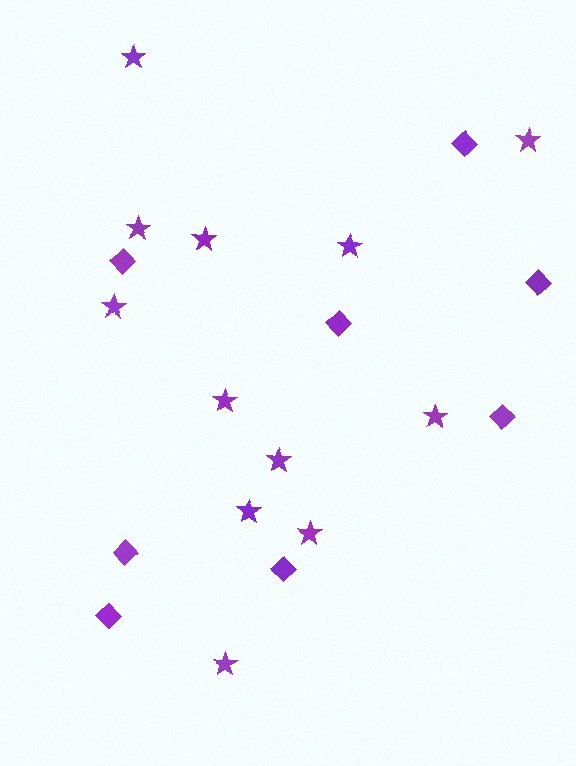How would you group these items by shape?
There are 2 groups: one group of stars (12) and one group of diamonds (8).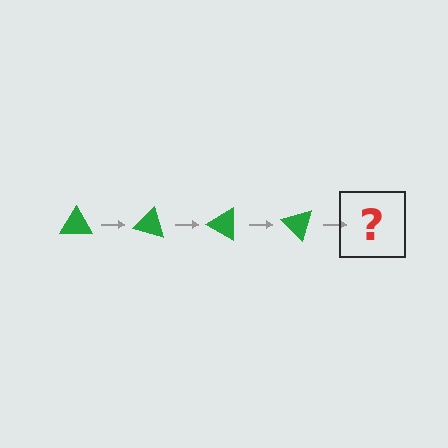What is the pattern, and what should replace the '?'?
The pattern is that the triangle rotates 15 degrees each step. The '?' should be a green triangle rotated 60 degrees.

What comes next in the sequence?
The next element should be a green triangle rotated 60 degrees.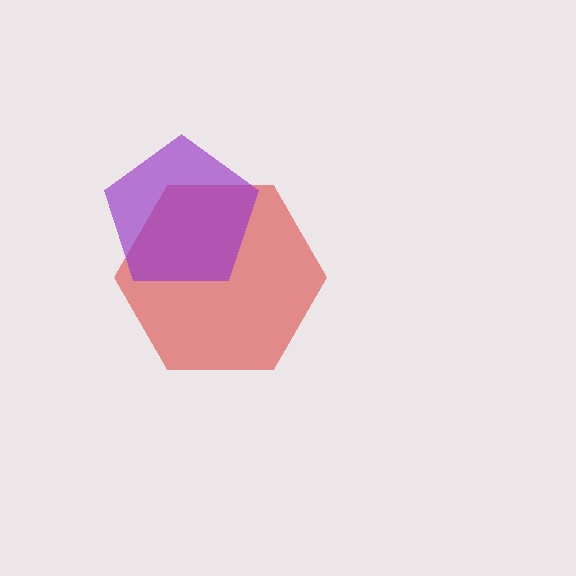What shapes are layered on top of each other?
The layered shapes are: a red hexagon, a purple pentagon.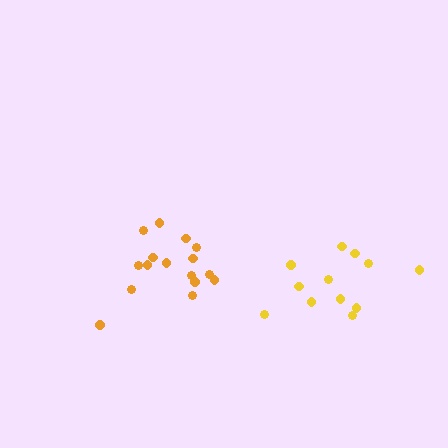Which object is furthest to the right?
The yellow cluster is rightmost.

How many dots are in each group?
Group 1: 12 dots, Group 2: 16 dots (28 total).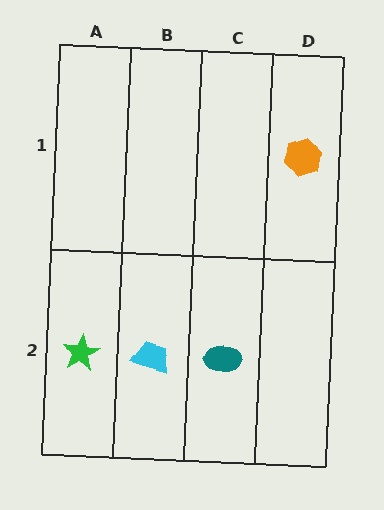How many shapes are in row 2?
3 shapes.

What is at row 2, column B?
A cyan trapezoid.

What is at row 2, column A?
A green star.